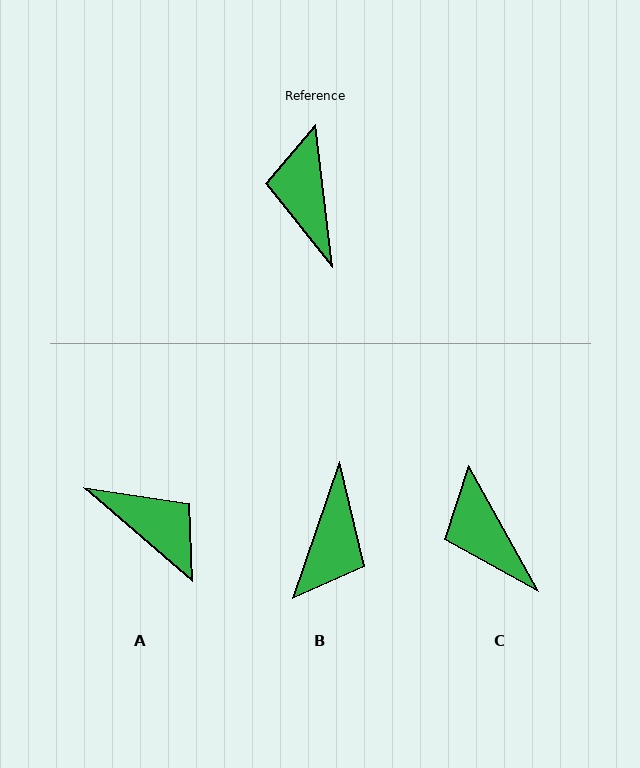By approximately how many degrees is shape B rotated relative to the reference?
Approximately 155 degrees counter-clockwise.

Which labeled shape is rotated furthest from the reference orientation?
B, about 155 degrees away.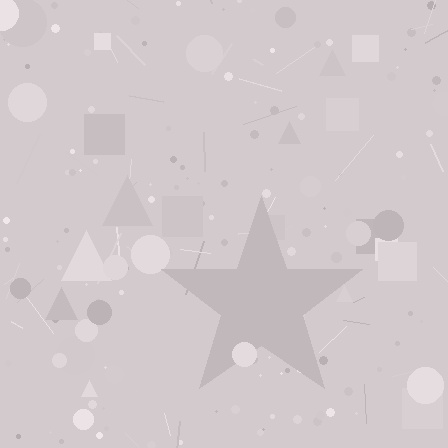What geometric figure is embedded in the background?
A star is embedded in the background.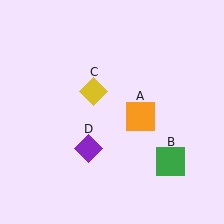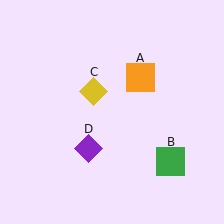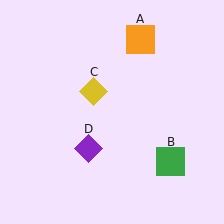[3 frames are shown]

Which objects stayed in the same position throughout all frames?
Green square (object B) and yellow diamond (object C) and purple diamond (object D) remained stationary.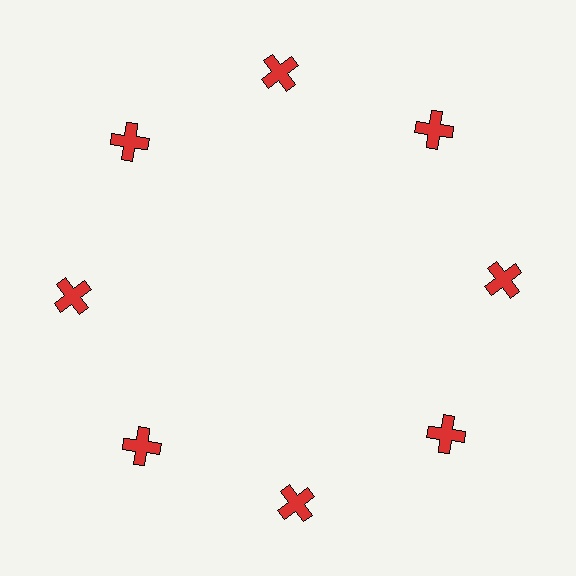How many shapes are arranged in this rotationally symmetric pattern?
There are 8 shapes, arranged in 8 groups of 1.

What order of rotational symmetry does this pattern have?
This pattern has 8-fold rotational symmetry.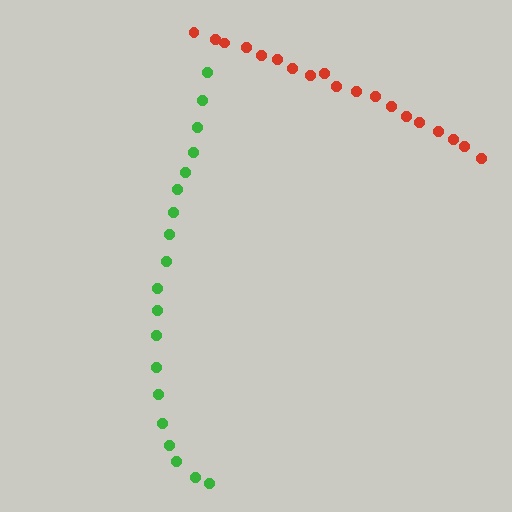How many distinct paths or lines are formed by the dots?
There are 2 distinct paths.